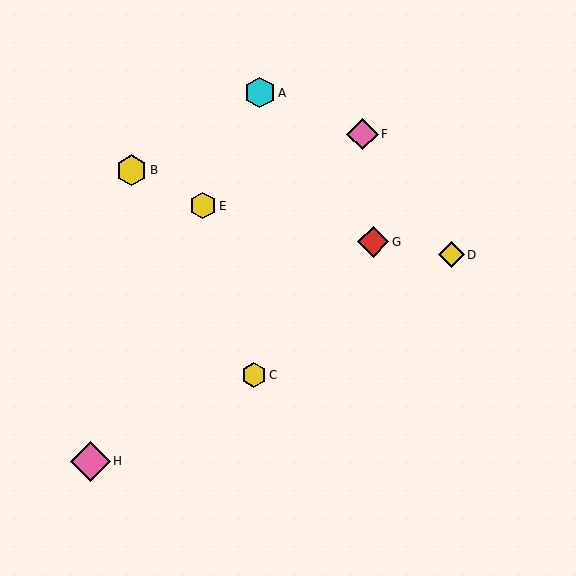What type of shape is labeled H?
Shape H is a pink diamond.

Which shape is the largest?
The pink diamond (labeled H) is the largest.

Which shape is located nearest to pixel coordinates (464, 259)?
The yellow diamond (labeled D) at (451, 255) is nearest to that location.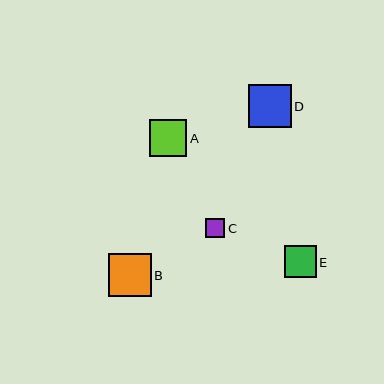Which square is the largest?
Square D is the largest with a size of approximately 43 pixels.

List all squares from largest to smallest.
From largest to smallest: D, B, A, E, C.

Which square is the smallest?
Square C is the smallest with a size of approximately 19 pixels.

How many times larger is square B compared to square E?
Square B is approximately 1.3 times the size of square E.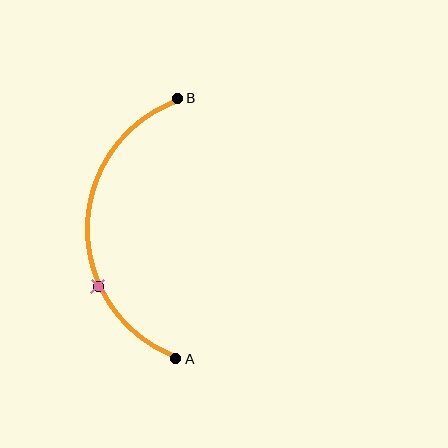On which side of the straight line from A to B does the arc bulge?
The arc bulges to the left of the straight line connecting A and B.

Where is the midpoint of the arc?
The arc midpoint is the point on the curve farthest from the straight line joining A and B. It sits to the left of that line.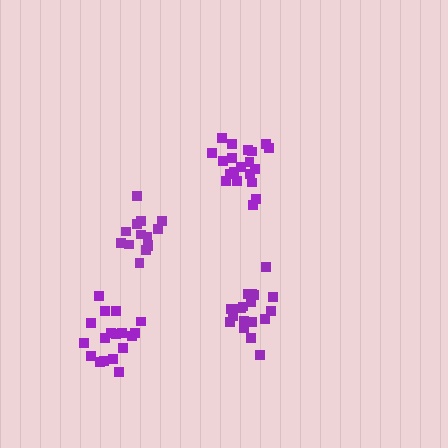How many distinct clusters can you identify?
There are 4 distinct clusters.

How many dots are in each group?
Group 1: 14 dots, Group 2: 20 dots, Group 3: 18 dots, Group 4: 18 dots (70 total).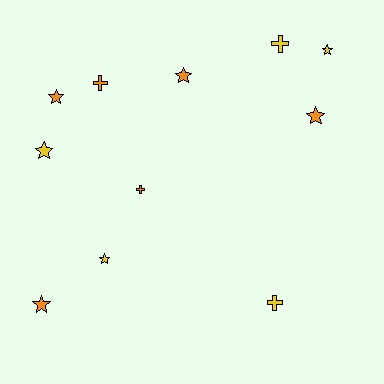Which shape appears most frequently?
Star, with 7 objects.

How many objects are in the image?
There are 11 objects.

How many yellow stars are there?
There are 3 yellow stars.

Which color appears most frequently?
Orange, with 6 objects.